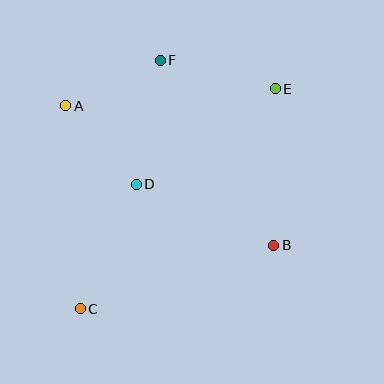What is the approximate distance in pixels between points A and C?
The distance between A and C is approximately 204 pixels.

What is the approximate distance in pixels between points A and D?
The distance between A and D is approximately 106 pixels.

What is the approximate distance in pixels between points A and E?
The distance between A and E is approximately 210 pixels.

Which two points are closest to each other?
Points A and F are closest to each other.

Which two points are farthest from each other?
Points C and E are farthest from each other.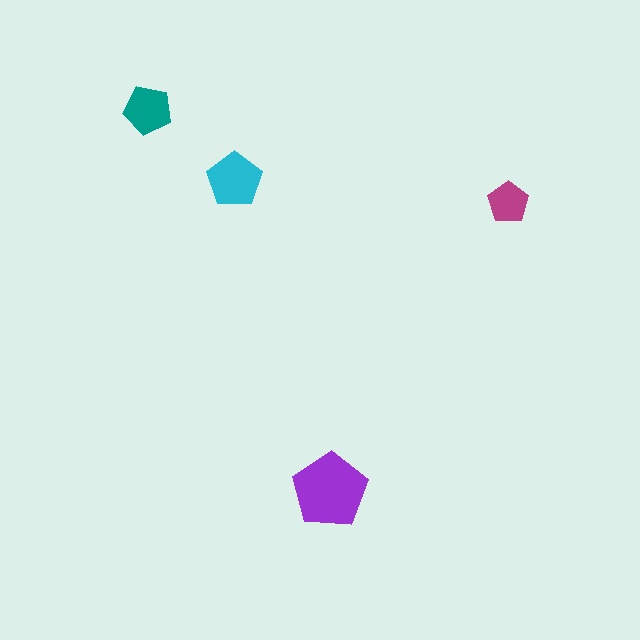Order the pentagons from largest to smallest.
the purple one, the cyan one, the teal one, the magenta one.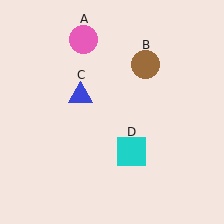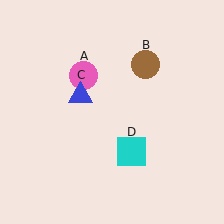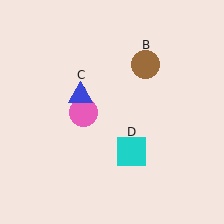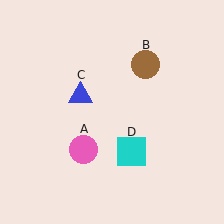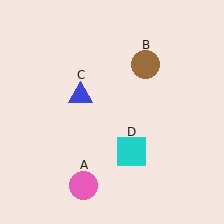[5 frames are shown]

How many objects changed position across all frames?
1 object changed position: pink circle (object A).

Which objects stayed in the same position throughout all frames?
Brown circle (object B) and blue triangle (object C) and cyan square (object D) remained stationary.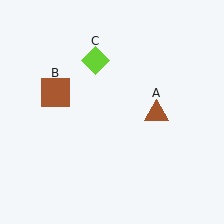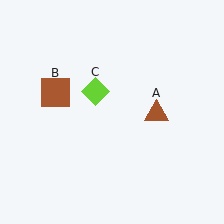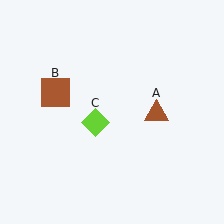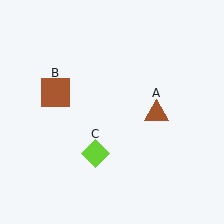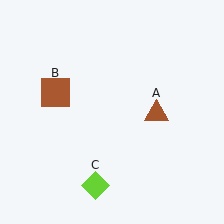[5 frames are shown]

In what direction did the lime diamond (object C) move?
The lime diamond (object C) moved down.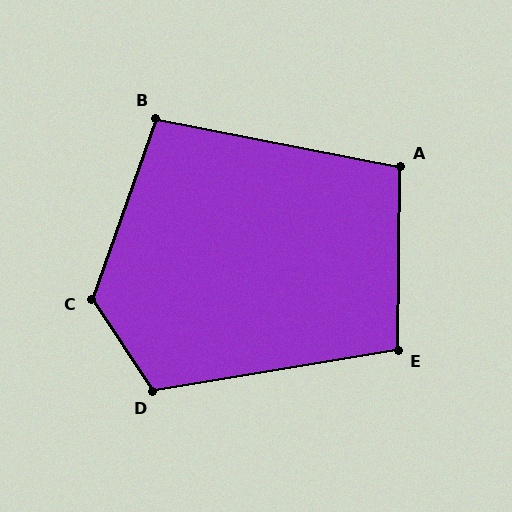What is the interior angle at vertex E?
Approximately 100 degrees (obtuse).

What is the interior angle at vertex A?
Approximately 100 degrees (obtuse).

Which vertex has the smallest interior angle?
B, at approximately 99 degrees.